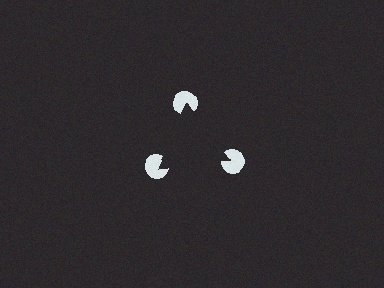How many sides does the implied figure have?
3 sides.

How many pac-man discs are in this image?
There are 3 — one at each vertex of the illusory triangle.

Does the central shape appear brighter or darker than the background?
It typically appears slightly darker than the background, even though no actual brightness change is drawn.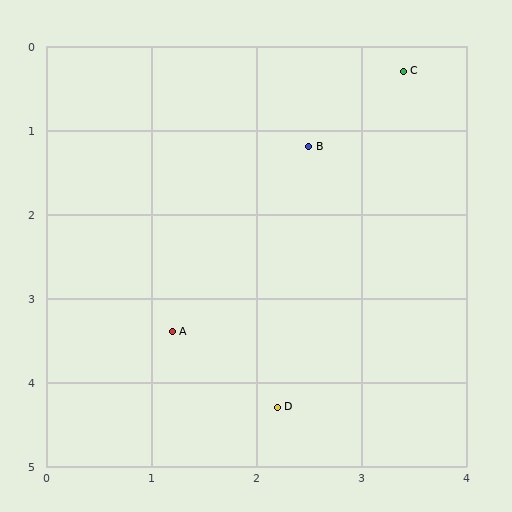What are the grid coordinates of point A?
Point A is at approximately (1.2, 3.4).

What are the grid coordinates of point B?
Point B is at approximately (2.5, 1.2).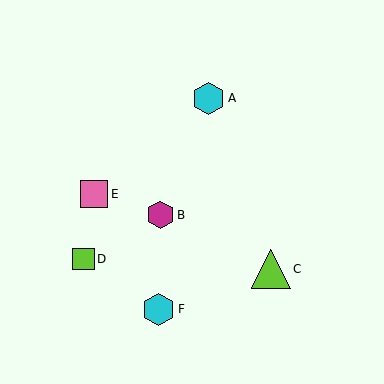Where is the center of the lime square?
The center of the lime square is at (84, 259).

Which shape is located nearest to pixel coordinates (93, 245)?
The lime square (labeled D) at (84, 259) is nearest to that location.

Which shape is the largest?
The lime triangle (labeled C) is the largest.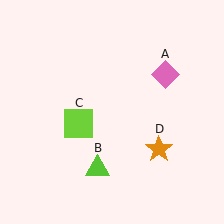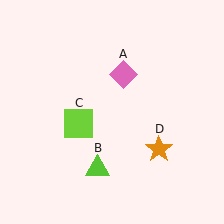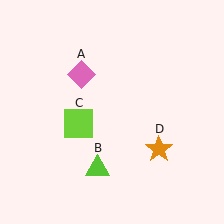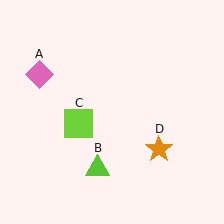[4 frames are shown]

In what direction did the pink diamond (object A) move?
The pink diamond (object A) moved left.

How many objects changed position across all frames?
1 object changed position: pink diamond (object A).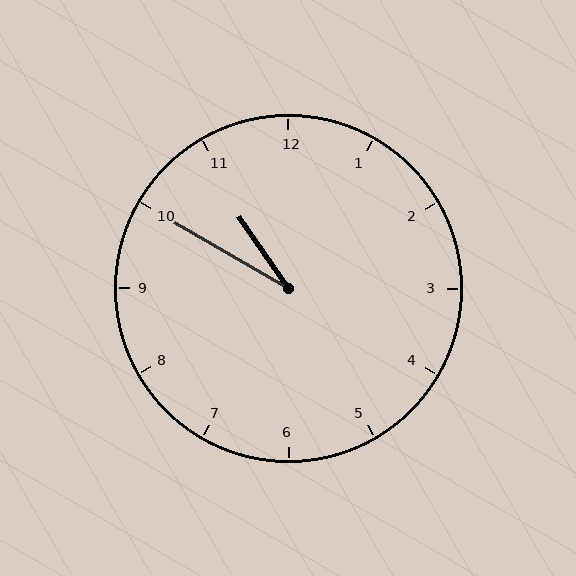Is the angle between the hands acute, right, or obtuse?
It is acute.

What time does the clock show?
10:50.